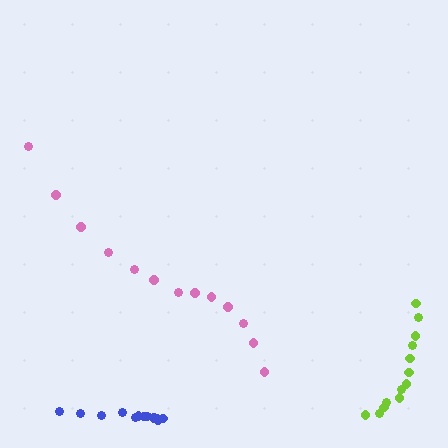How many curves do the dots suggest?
There are 3 distinct paths.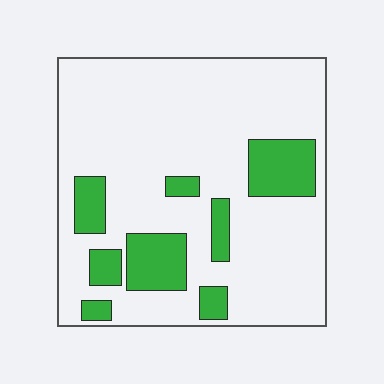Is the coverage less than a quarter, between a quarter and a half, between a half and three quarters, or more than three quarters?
Less than a quarter.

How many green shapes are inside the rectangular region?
8.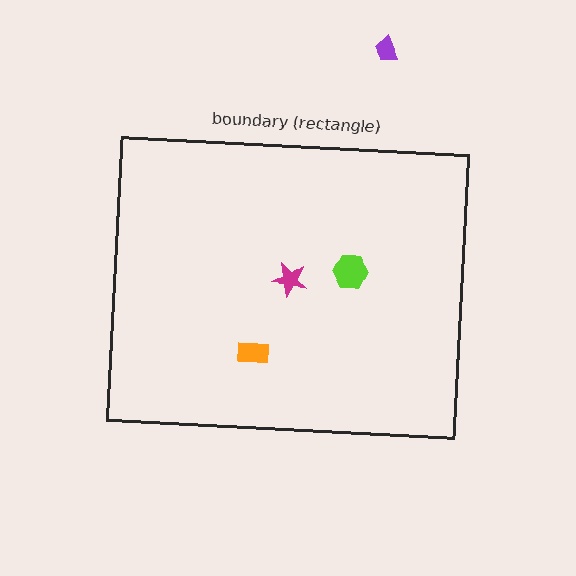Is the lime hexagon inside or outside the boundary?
Inside.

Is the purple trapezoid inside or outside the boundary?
Outside.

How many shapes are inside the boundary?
3 inside, 1 outside.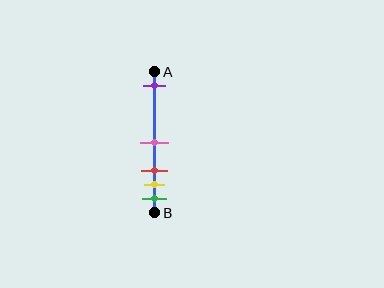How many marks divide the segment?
There are 5 marks dividing the segment.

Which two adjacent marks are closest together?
The yellow and green marks are the closest adjacent pair.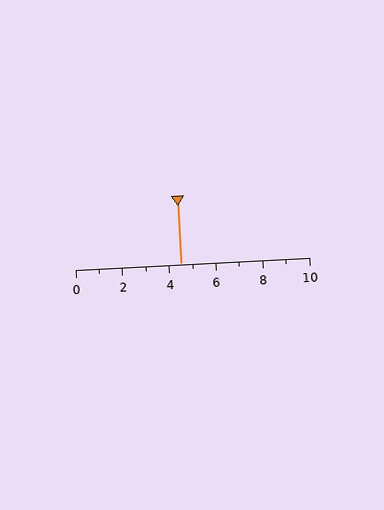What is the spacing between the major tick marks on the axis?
The major ticks are spaced 2 apart.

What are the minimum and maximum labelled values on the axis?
The axis runs from 0 to 10.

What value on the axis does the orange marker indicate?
The marker indicates approximately 4.5.